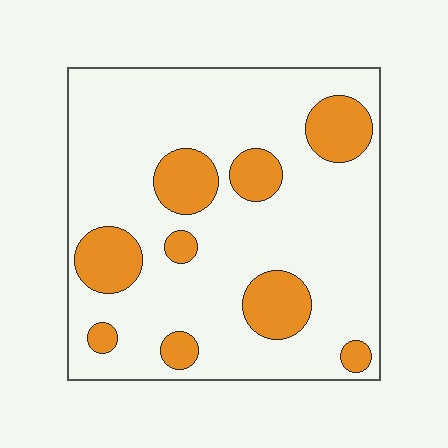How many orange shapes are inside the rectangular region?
9.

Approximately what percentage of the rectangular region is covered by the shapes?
Approximately 20%.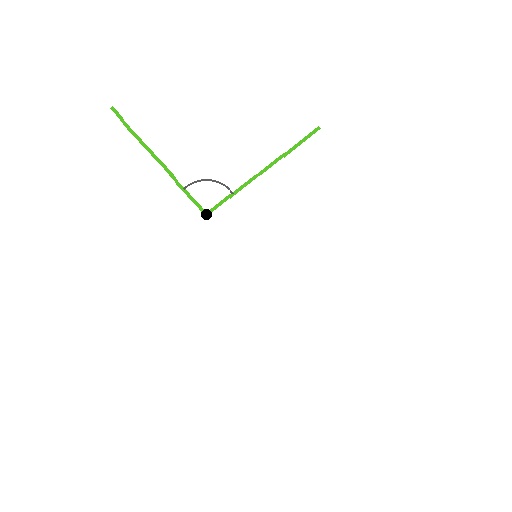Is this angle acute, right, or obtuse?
It is approximately a right angle.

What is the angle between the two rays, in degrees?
Approximately 94 degrees.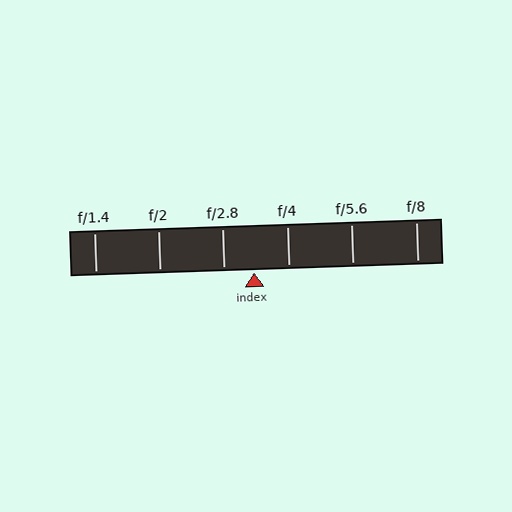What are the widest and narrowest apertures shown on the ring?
The widest aperture shown is f/1.4 and the narrowest is f/8.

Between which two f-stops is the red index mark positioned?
The index mark is between f/2.8 and f/4.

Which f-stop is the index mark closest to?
The index mark is closest to f/2.8.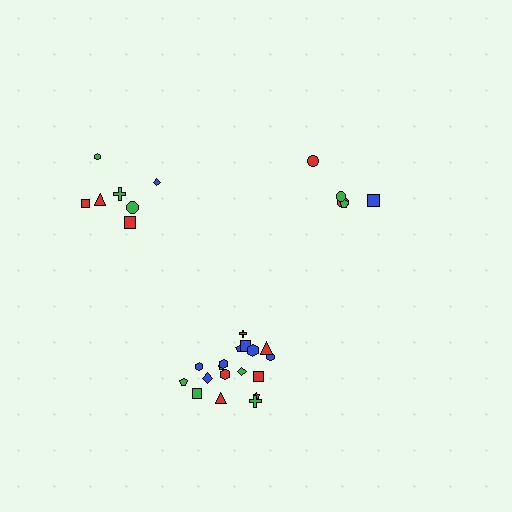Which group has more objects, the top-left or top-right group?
The top-left group.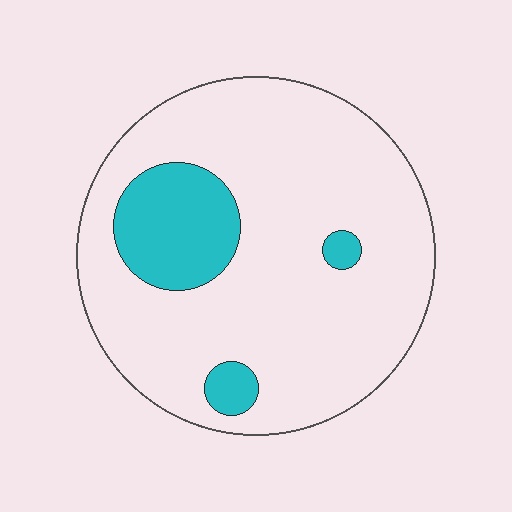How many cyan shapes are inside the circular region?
3.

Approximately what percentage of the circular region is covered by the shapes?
Approximately 15%.